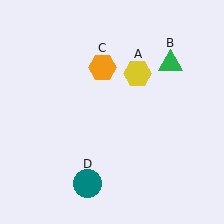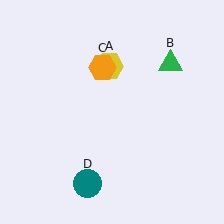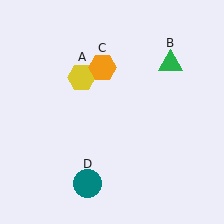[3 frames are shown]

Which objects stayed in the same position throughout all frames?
Green triangle (object B) and orange hexagon (object C) and teal circle (object D) remained stationary.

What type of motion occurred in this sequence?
The yellow hexagon (object A) rotated counterclockwise around the center of the scene.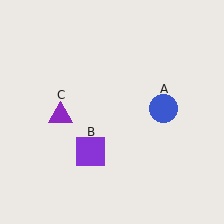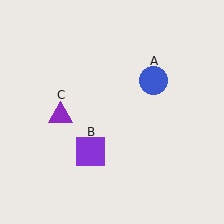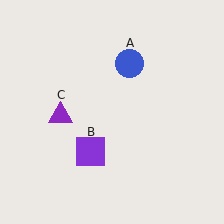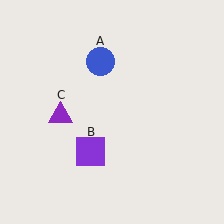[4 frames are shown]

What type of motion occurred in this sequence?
The blue circle (object A) rotated counterclockwise around the center of the scene.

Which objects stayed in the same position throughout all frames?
Purple square (object B) and purple triangle (object C) remained stationary.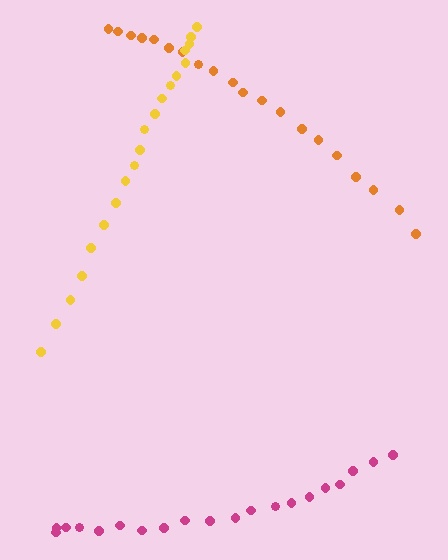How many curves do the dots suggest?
There are 3 distinct paths.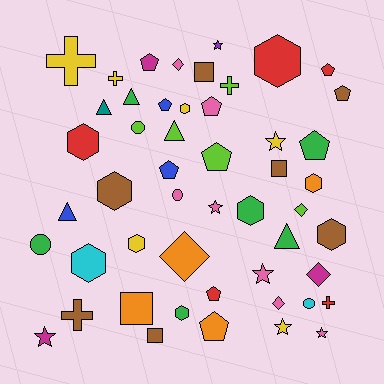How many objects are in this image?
There are 50 objects.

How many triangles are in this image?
There are 5 triangles.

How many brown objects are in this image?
There are 7 brown objects.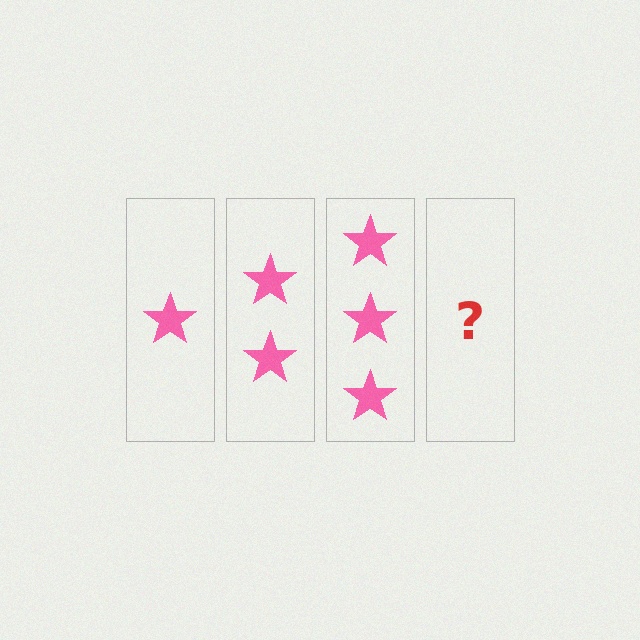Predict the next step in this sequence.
The next step is 4 stars.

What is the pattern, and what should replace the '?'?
The pattern is that each step adds one more star. The '?' should be 4 stars.